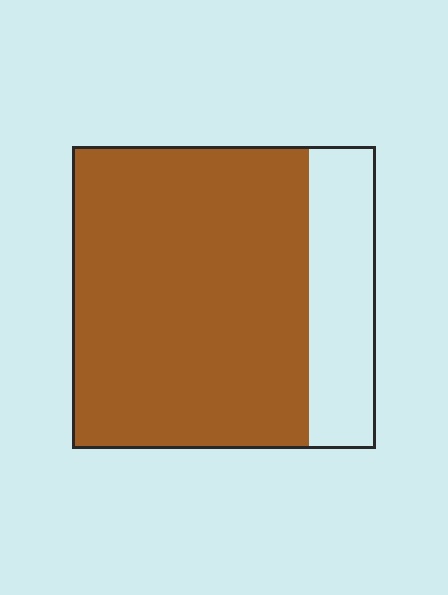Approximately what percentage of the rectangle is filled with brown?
Approximately 80%.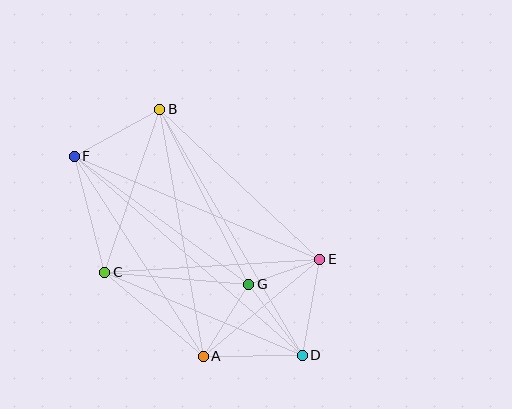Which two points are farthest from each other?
Points D and F are farthest from each other.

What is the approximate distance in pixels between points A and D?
The distance between A and D is approximately 99 pixels.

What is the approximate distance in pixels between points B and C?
The distance between B and C is approximately 172 pixels.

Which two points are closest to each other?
Points E and G are closest to each other.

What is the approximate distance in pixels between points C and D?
The distance between C and D is approximately 214 pixels.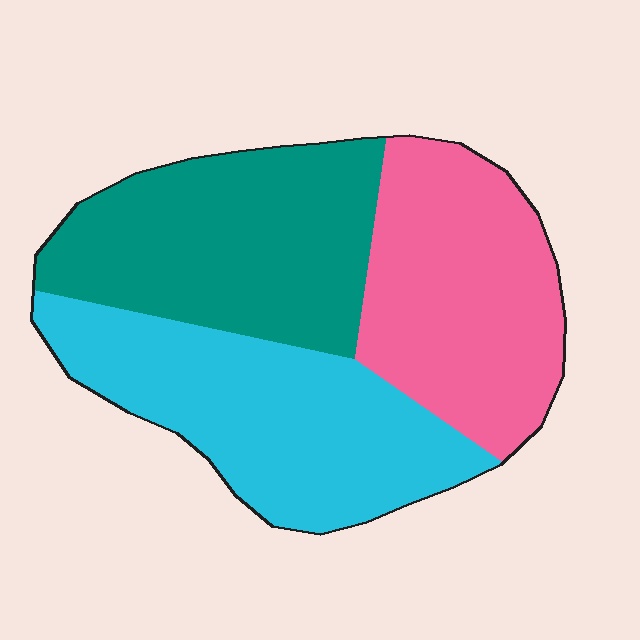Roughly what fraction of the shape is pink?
Pink covers 31% of the shape.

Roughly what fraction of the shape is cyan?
Cyan takes up about one third (1/3) of the shape.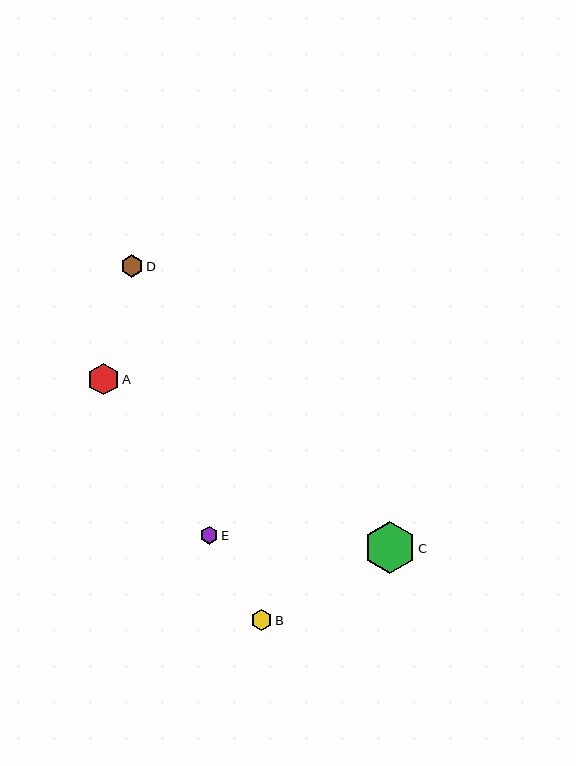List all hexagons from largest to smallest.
From largest to smallest: C, A, D, B, E.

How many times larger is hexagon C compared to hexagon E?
Hexagon C is approximately 2.8 times the size of hexagon E.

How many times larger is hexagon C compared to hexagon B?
Hexagon C is approximately 2.5 times the size of hexagon B.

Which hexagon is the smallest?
Hexagon E is the smallest with a size of approximately 18 pixels.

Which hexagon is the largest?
Hexagon C is the largest with a size of approximately 52 pixels.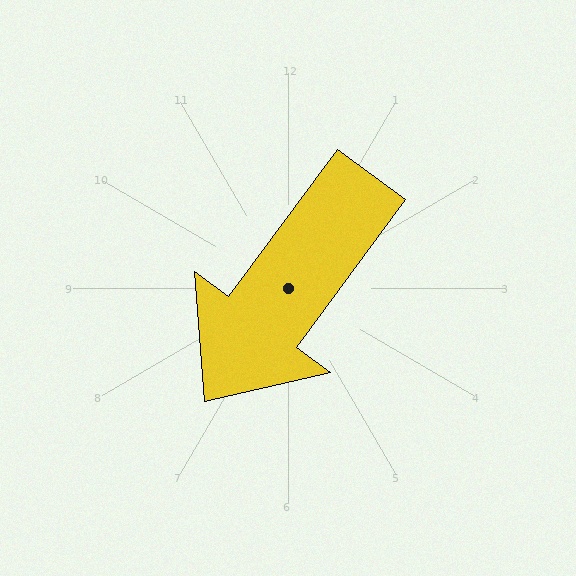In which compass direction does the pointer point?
Southwest.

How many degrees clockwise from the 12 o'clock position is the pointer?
Approximately 217 degrees.